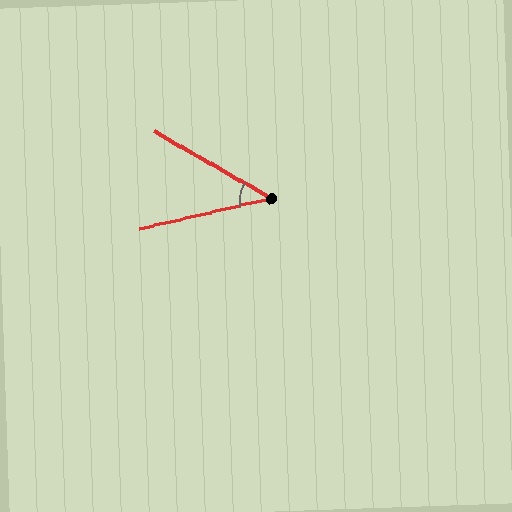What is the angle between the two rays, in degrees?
Approximately 42 degrees.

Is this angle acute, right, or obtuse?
It is acute.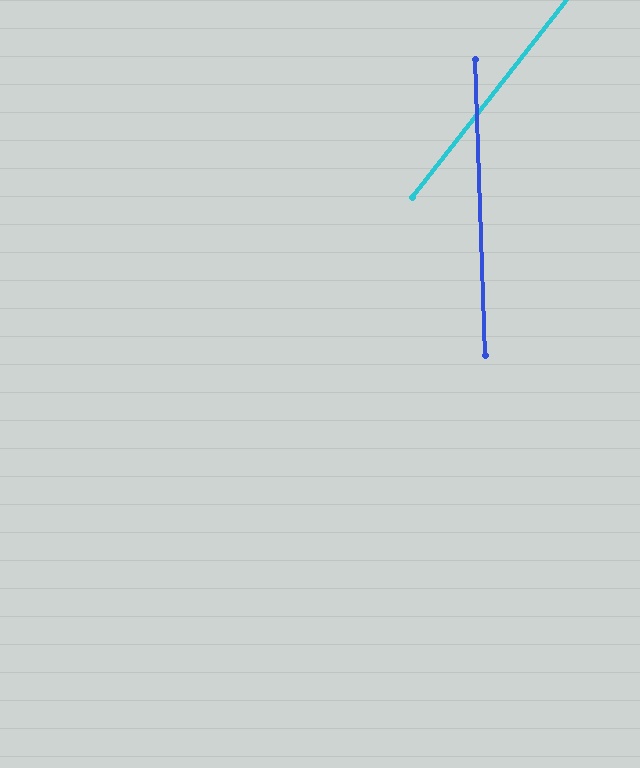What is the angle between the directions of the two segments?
Approximately 40 degrees.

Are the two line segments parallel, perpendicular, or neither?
Neither parallel nor perpendicular — they differ by about 40°.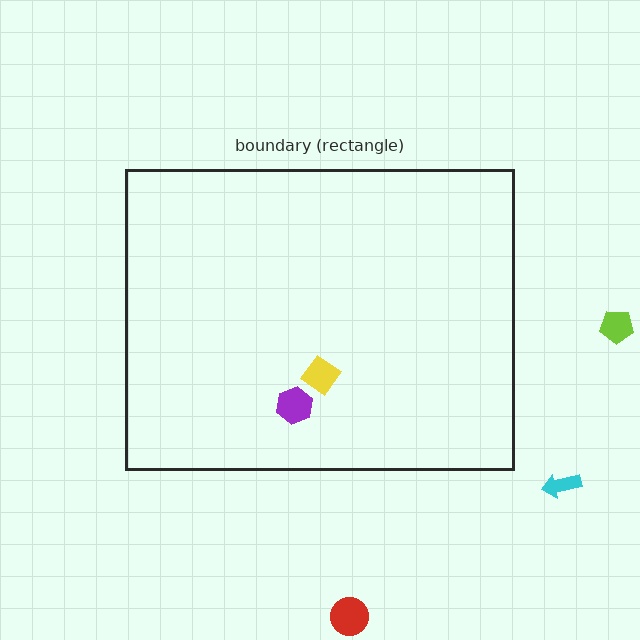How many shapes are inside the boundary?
2 inside, 3 outside.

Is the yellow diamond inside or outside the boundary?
Inside.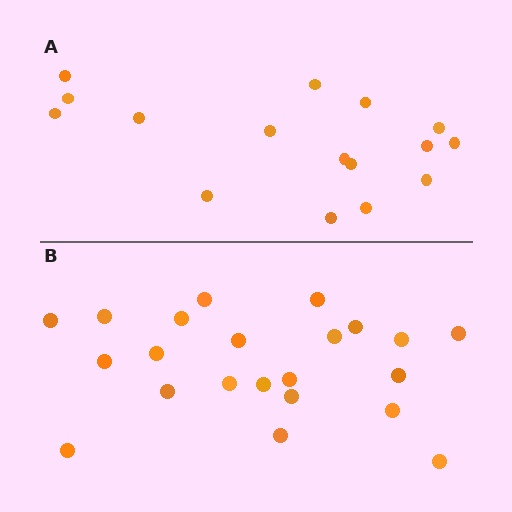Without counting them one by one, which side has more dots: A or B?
Region B (the bottom region) has more dots.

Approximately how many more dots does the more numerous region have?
Region B has about 6 more dots than region A.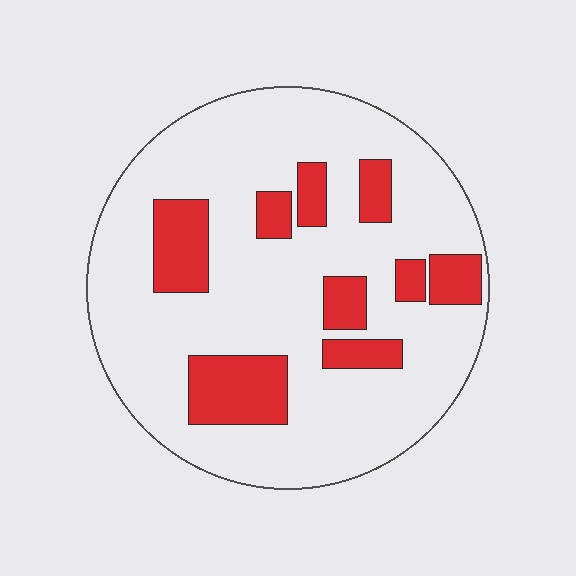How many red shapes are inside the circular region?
9.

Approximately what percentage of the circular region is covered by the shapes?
Approximately 20%.